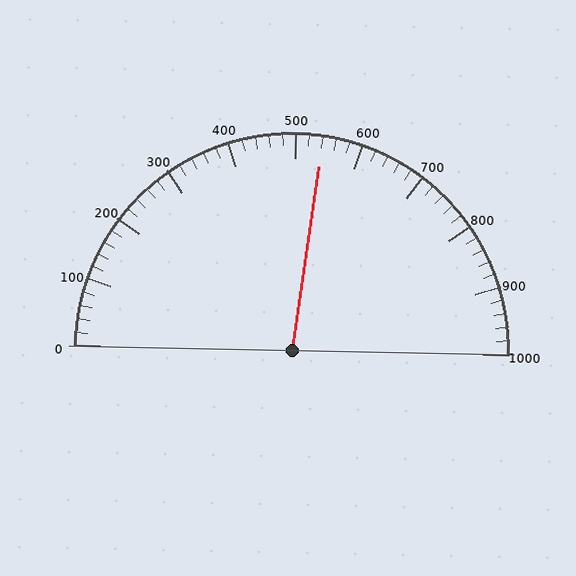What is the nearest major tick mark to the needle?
The nearest major tick mark is 500.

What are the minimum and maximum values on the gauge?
The gauge ranges from 0 to 1000.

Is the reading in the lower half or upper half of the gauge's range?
The reading is in the upper half of the range (0 to 1000).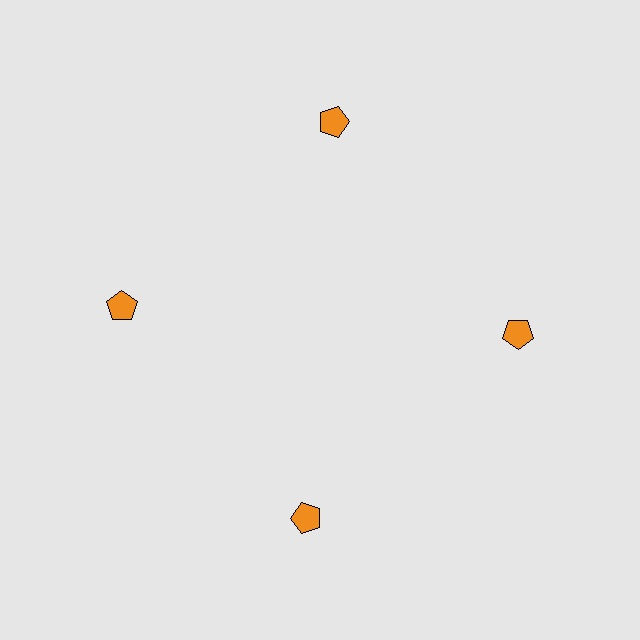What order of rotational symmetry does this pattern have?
This pattern has 4-fold rotational symmetry.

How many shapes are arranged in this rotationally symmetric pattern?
There are 4 shapes, arranged in 4 groups of 1.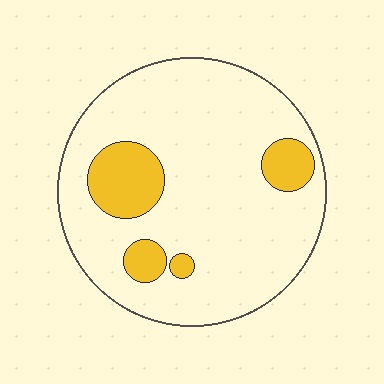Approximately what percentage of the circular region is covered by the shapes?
Approximately 15%.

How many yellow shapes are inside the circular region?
4.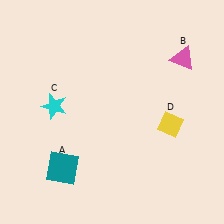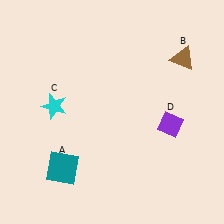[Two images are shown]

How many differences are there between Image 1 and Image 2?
There are 2 differences between the two images.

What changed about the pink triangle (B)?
In Image 1, B is pink. In Image 2, it changed to brown.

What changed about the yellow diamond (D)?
In Image 1, D is yellow. In Image 2, it changed to purple.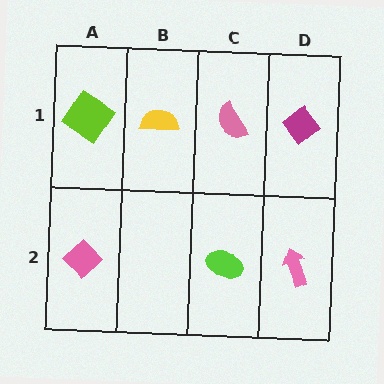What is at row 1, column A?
A lime diamond.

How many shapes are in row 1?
4 shapes.